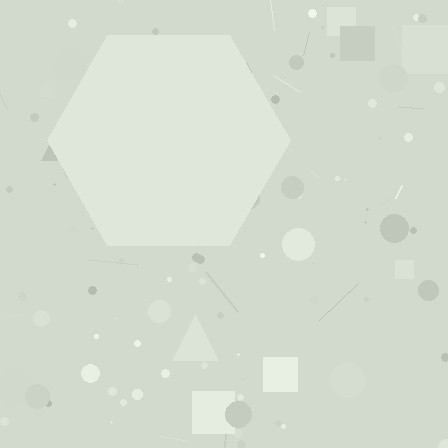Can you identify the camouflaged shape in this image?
The camouflaged shape is a hexagon.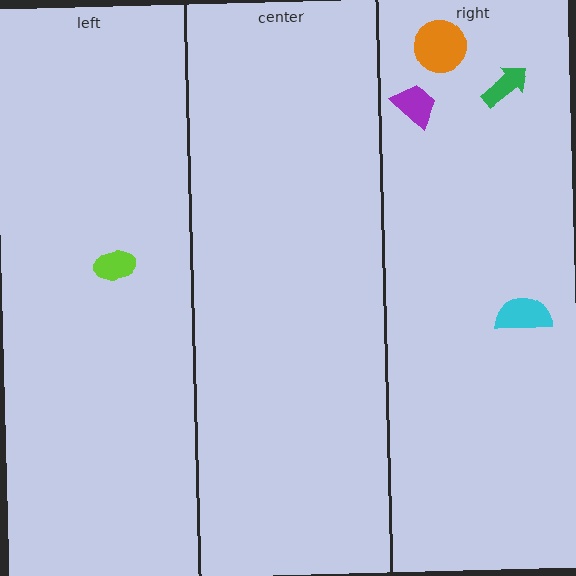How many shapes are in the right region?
4.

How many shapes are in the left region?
1.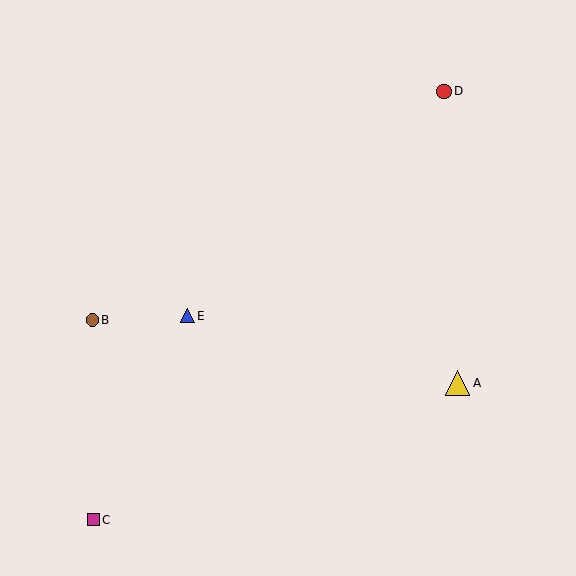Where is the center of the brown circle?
The center of the brown circle is at (92, 320).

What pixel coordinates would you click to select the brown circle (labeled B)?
Click at (92, 320) to select the brown circle B.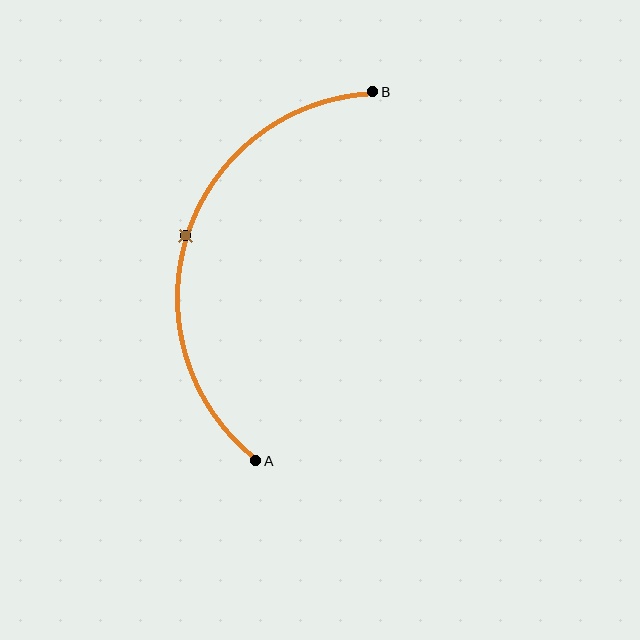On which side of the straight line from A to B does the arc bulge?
The arc bulges to the left of the straight line connecting A and B.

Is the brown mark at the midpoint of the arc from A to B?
Yes. The brown mark lies on the arc at equal arc-length from both A and B — it is the arc midpoint.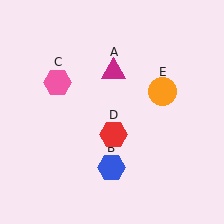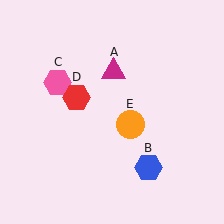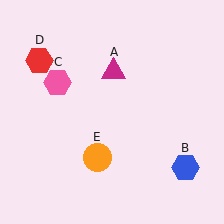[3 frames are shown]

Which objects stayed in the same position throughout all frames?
Magenta triangle (object A) and pink hexagon (object C) remained stationary.